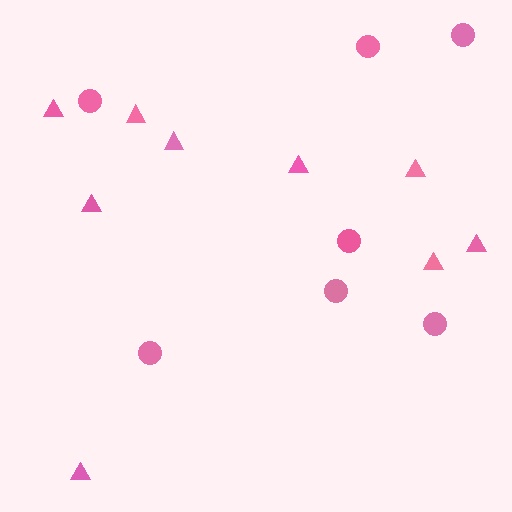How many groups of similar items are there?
There are 2 groups: one group of triangles (9) and one group of circles (7).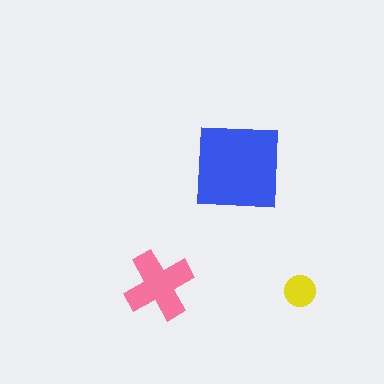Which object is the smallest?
The yellow circle.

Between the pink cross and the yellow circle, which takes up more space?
The pink cross.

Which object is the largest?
The blue square.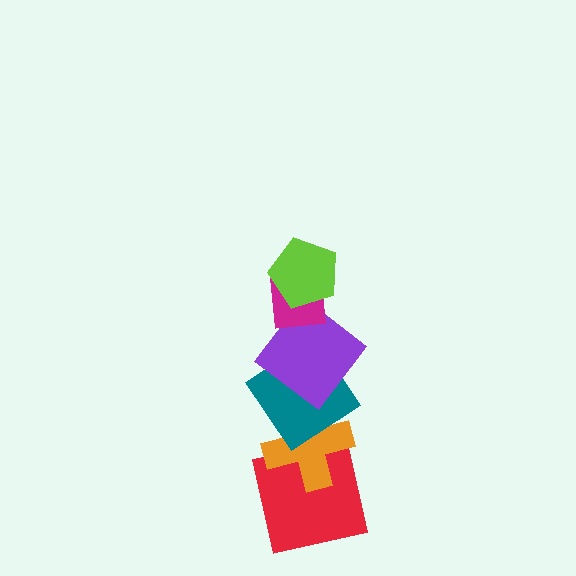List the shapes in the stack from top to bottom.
From top to bottom: the lime pentagon, the magenta square, the purple diamond, the teal diamond, the orange cross, the red square.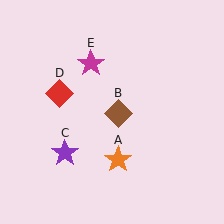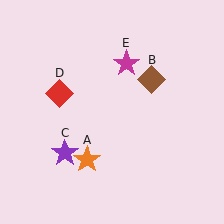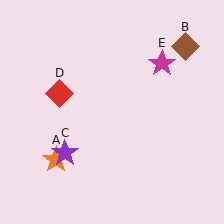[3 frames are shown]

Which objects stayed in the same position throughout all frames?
Purple star (object C) and red diamond (object D) remained stationary.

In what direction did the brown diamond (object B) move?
The brown diamond (object B) moved up and to the right.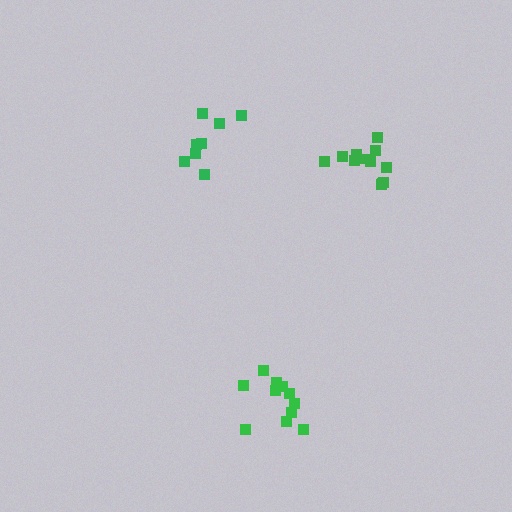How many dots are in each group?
Group 1: 11 dots, Group 2: 8 dots, Group 3: 12 dots (31 total).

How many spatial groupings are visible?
There are 3 spatial groupings.